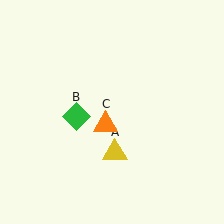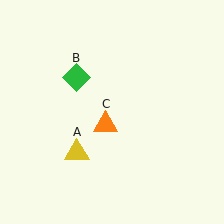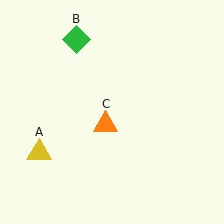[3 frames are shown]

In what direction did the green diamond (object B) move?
The green diamond (object B) moved up.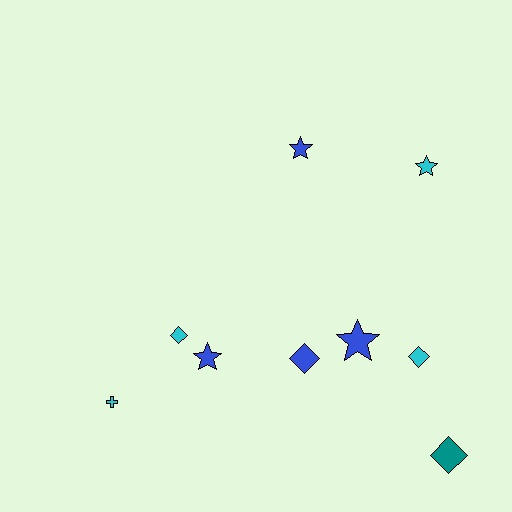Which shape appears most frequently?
Star, with 4 objects.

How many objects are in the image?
There are 9 objects.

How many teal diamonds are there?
There is 1 teal diamond.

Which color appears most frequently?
Blue, with 4 objects.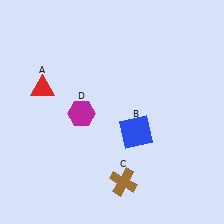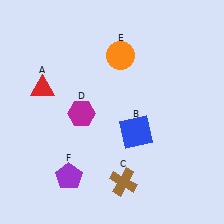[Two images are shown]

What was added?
An orange circle (E), a purple pentagon (F) were added in Image 2.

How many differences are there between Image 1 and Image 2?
There are 2 differences between the two images.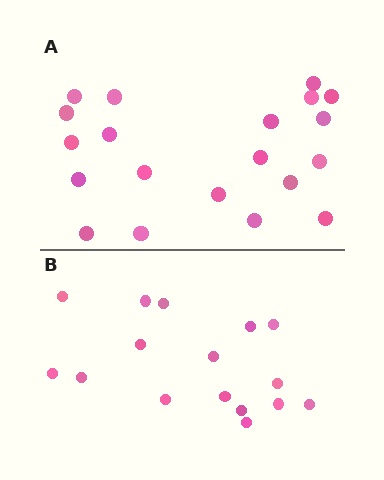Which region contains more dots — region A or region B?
Region A (the top region) has more dots.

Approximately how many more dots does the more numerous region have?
Region A has about 4 more dots than region B.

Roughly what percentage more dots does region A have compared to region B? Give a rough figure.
About 25% more.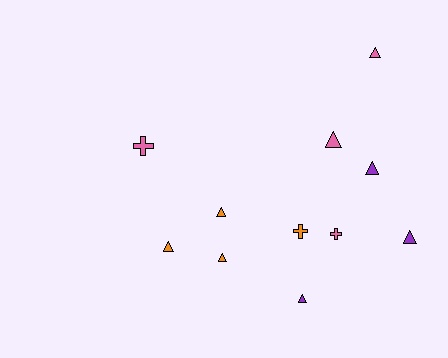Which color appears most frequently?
Orange, with 4 objects.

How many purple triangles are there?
There are 3 purple triangles.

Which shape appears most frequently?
Triangle, with 8 objects.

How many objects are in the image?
There are 11 objects.